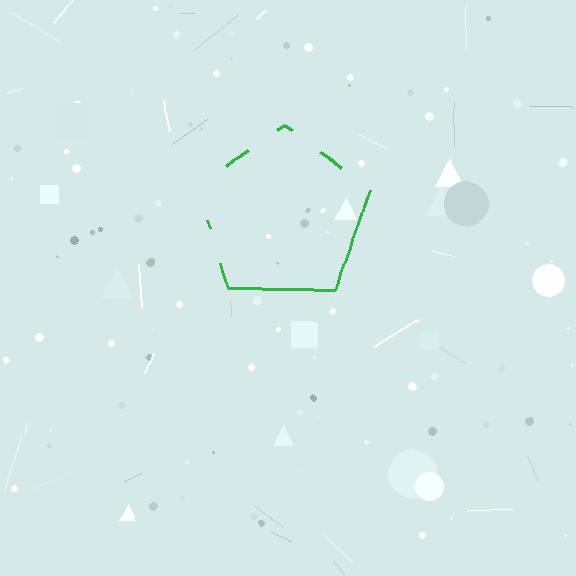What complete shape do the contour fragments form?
The contour fragments form a pentagon.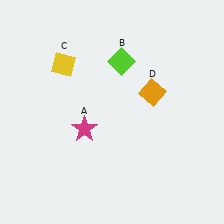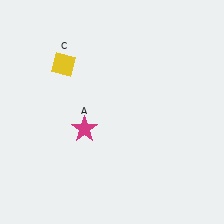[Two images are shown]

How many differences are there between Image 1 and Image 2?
There are 2 differences between the two images.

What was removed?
The orange diamond (D), the lime diamond (B) were removed in Image 2.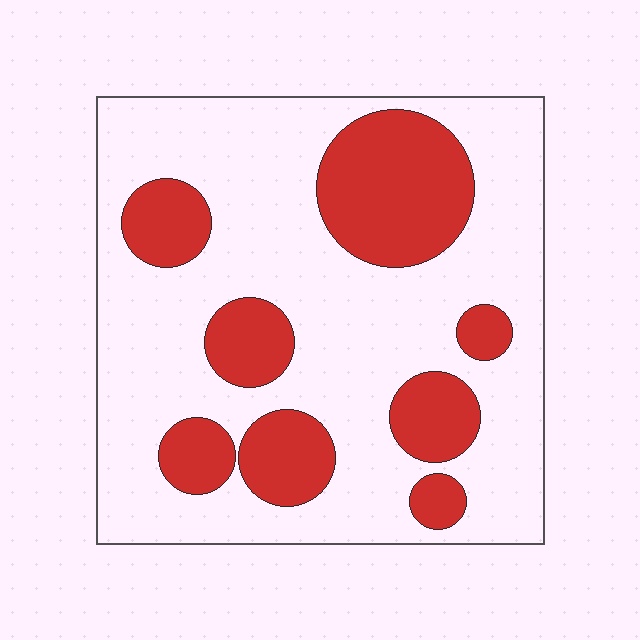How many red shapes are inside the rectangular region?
8.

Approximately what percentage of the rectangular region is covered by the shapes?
Approximately 30%.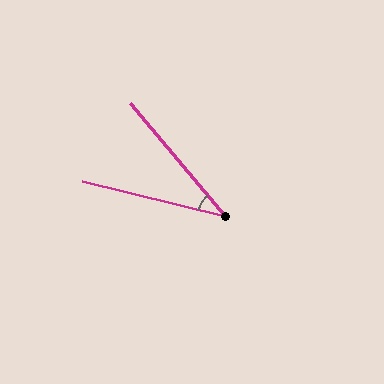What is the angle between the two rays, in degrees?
Approximately 36 degrees.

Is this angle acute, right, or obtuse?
It is acute.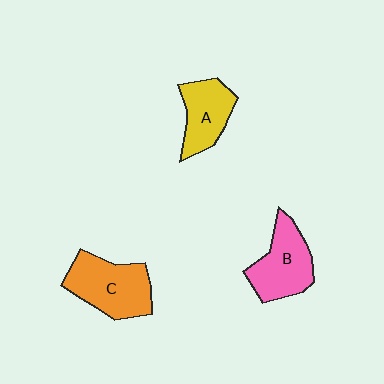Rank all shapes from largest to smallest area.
From largest to smallest: C (orange), B (pink), A (yellow).